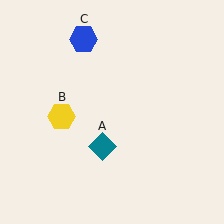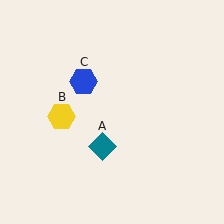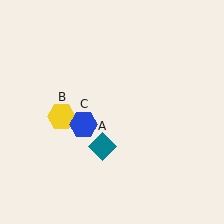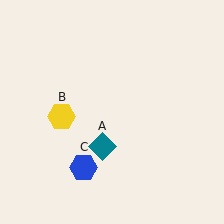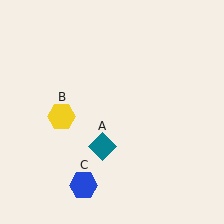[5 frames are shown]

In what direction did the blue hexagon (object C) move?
The blue hexagon (object C) moved down.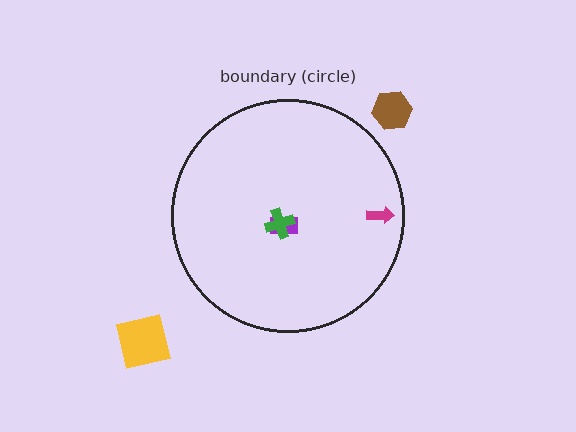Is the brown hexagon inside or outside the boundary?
Outside.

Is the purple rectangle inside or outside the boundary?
Inside.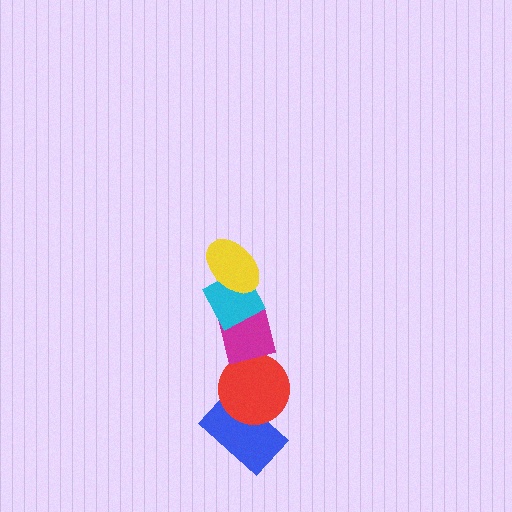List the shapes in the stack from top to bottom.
From top to bottom: the yellow ellipse, the cyan diamond, the magenta square, the red circle, the blue rectangle.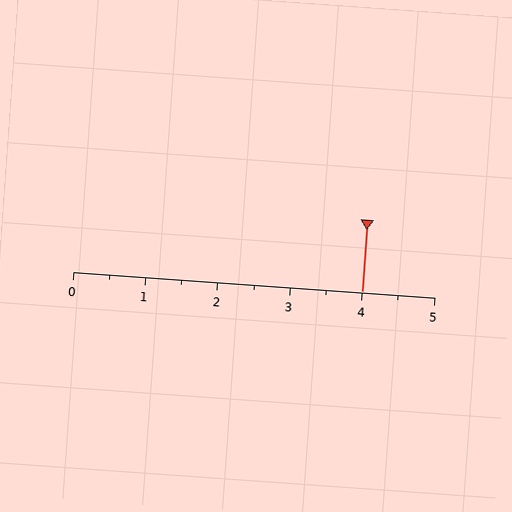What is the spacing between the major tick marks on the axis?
The major ticks are spaced 1 apart.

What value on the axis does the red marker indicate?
The marker indicates approximately 4.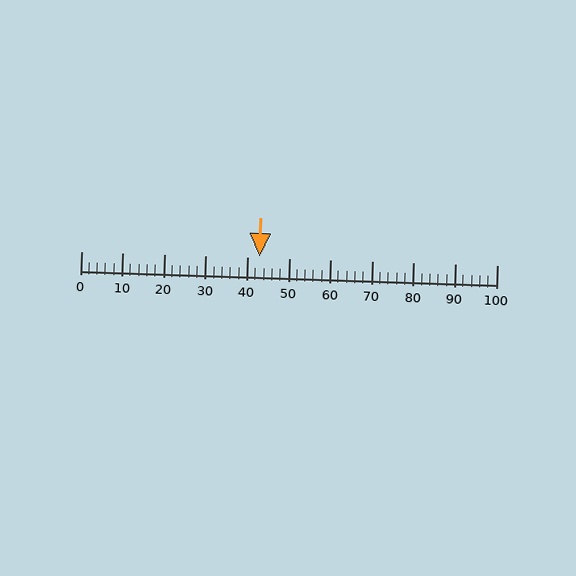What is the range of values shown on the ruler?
The ruler shows values from 0 to 100.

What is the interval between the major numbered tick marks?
The major tick marks are spaced 10 units apart.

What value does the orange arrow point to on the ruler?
The orange arrow points to approximately 43.